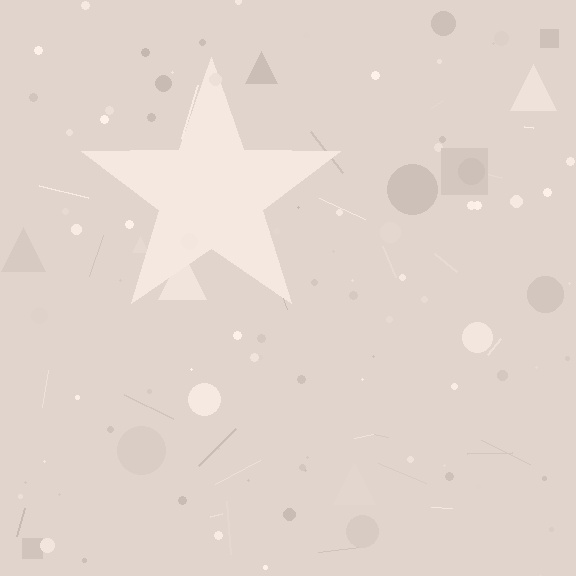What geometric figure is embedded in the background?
A star is embedded in the background.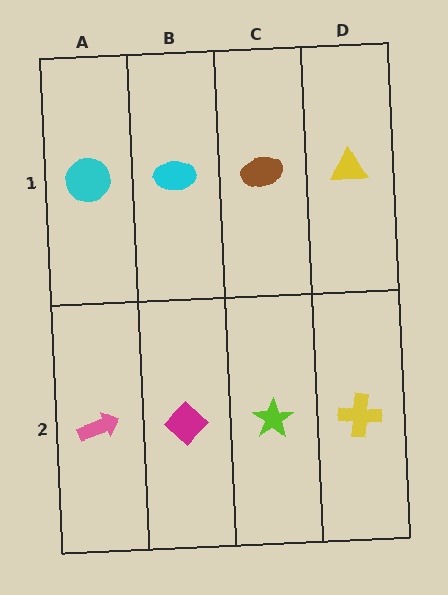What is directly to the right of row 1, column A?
A cyan ellipse.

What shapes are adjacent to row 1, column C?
A lime star (row 2, column C), a cyan ellipse (row 1, column B), a yellow triangle (row 1, column D).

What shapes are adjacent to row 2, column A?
A cyan circle (row 1, column A), a magenta diamond (row 2, column B).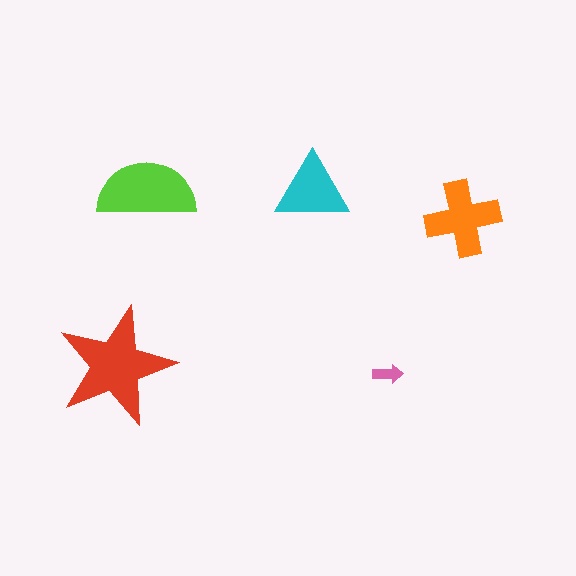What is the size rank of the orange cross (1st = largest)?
3rd.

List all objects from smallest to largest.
The pink arrow, the cyan triangle, the orange cross, the lime semicircle, the red star.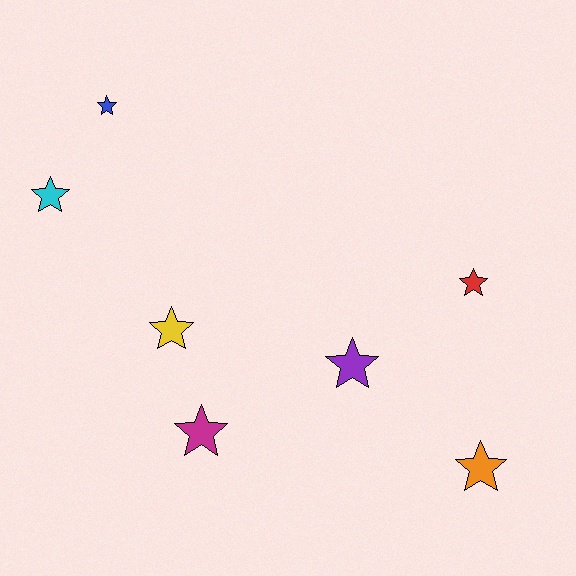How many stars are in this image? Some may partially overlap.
There are 7 stars.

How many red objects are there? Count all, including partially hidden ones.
There is 1 red object.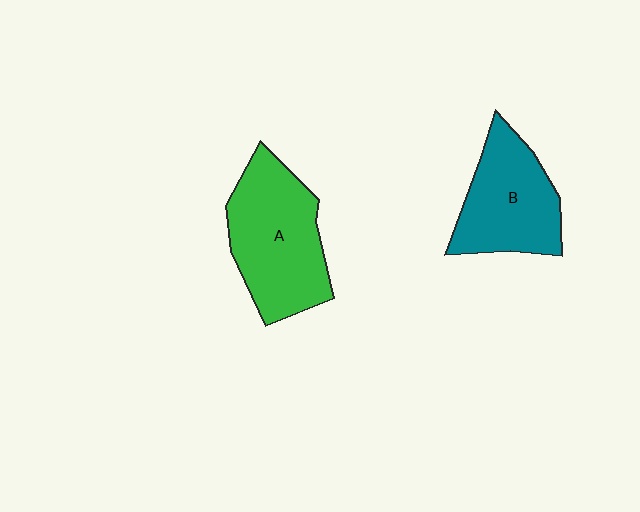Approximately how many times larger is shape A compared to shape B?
Approximately 1.2 times.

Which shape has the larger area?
Shape A (green).